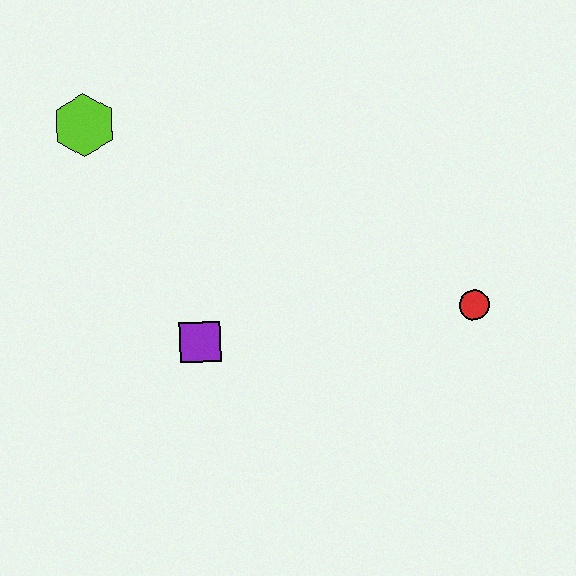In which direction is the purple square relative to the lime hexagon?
The purple square is below the lime hexagon.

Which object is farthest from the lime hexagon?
The red circle is farthest from the lime hexagon.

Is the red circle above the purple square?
Yes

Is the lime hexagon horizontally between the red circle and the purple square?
No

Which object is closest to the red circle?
The purple square is closest to the red circle.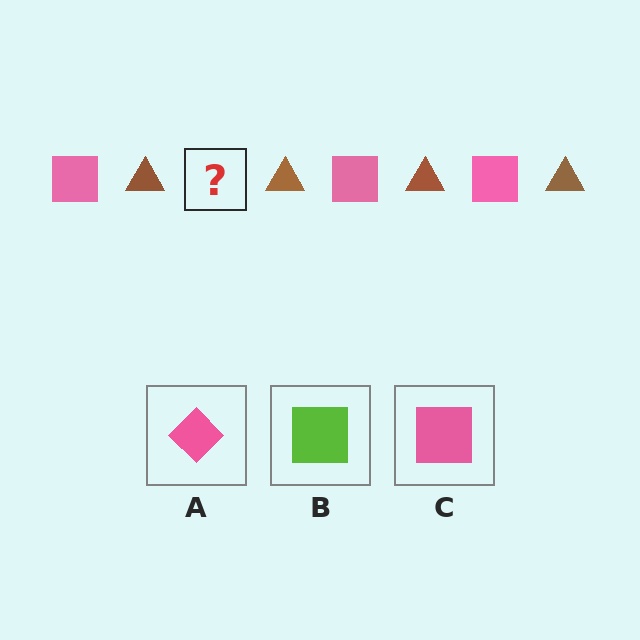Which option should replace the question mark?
Option C.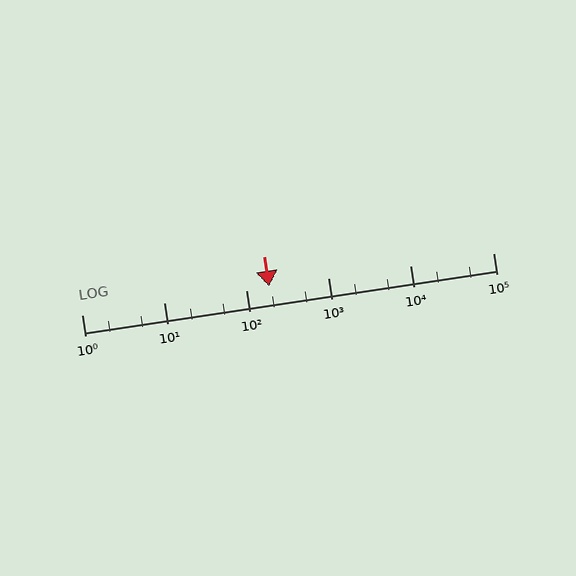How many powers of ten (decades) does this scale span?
The scale spans 5 decades, from 1 to 100000.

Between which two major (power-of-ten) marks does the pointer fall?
The pointer is between 100 and 1000.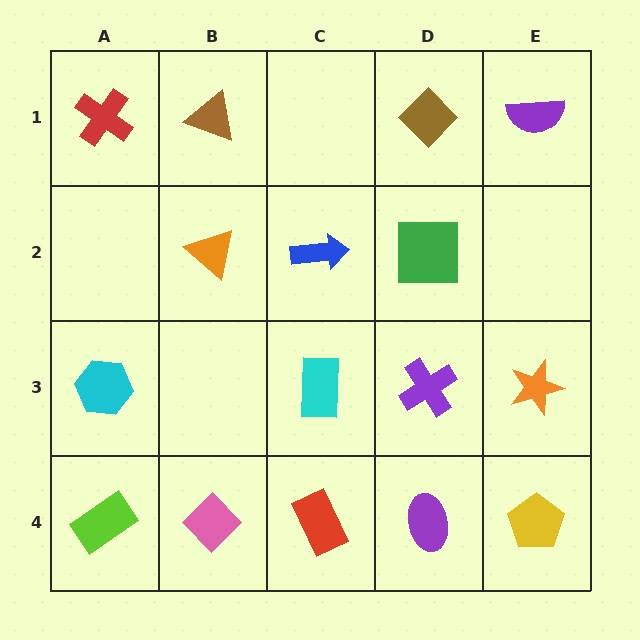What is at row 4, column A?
A lime rectangle.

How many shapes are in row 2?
3 shapes.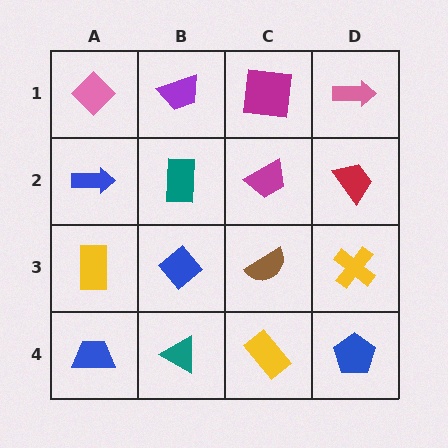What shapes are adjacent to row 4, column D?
A yellow cross (row 3, column D), a yellow rectangle (row 4, column C).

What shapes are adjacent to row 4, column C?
A brown semicircle (row 3, column C), a teal triangle (row 4, column B), a blue pentagon (row 4, column D).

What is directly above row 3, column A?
A blue arrow.